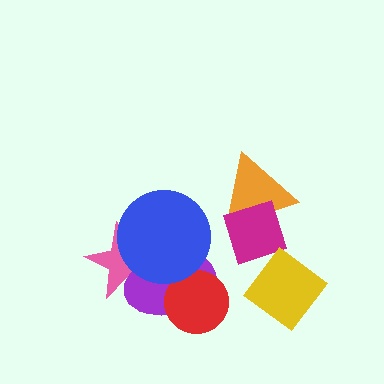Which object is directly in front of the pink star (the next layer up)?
The purple ellipse is directly in front of the pink star.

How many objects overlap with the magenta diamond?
1 object overlaps with the magenta diamond.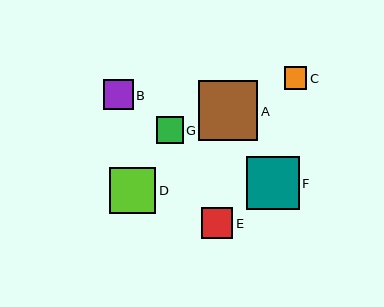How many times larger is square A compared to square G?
Square A is approximately 2.3 times the size of square G.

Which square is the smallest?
Square C is the smallest with a size of approximately 22 pixels.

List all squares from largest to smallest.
From largest to smallest: A, F, D, E, B, G, C.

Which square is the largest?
Square A is the largest with a size of approximately 60 pixels.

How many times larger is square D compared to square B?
Square D is approximately 1.5 times the size of square B.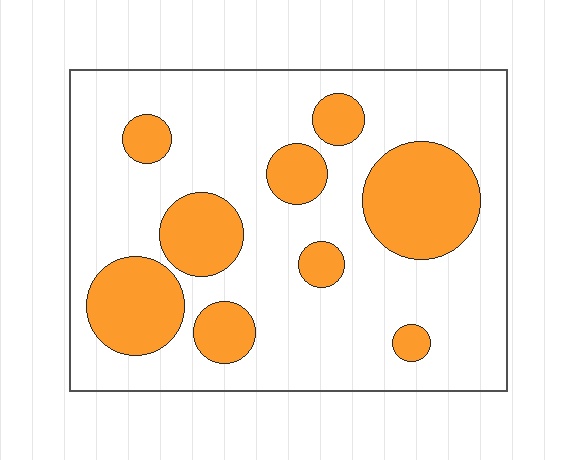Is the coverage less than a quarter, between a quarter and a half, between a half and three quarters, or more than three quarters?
Between a quarter and a half.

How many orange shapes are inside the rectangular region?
9.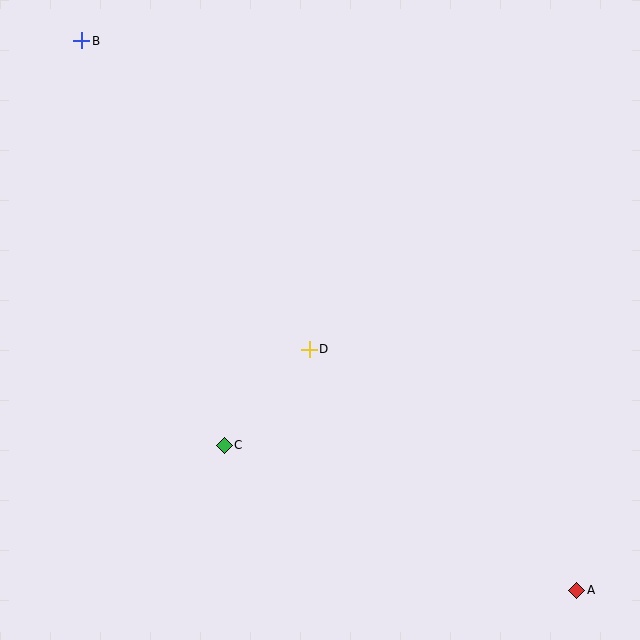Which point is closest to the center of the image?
Point D at (309, 349) is closest to the center.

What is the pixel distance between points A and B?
The distance between A and B is 739 pixels.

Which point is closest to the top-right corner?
Point D is closest to the top-right corner.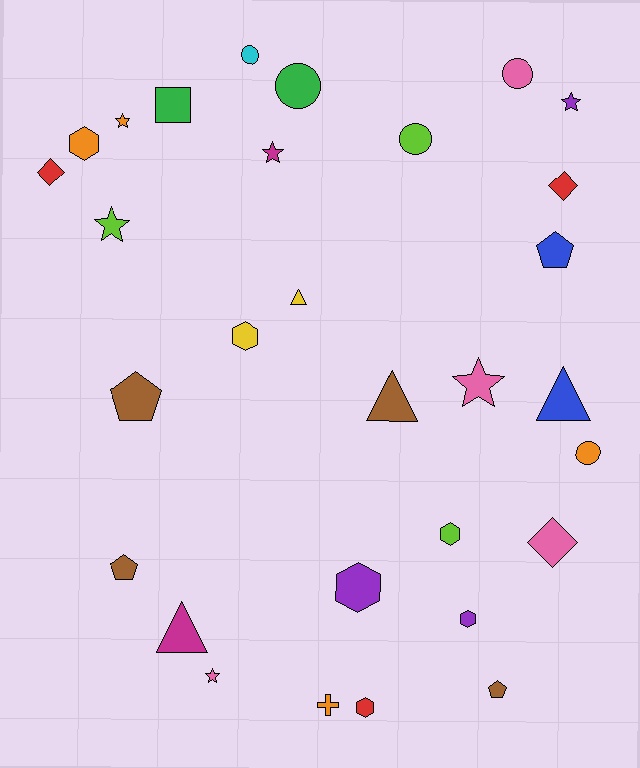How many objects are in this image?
There are 30 objects.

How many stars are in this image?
There are 6 stars.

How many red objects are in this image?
There are 3 red objects.